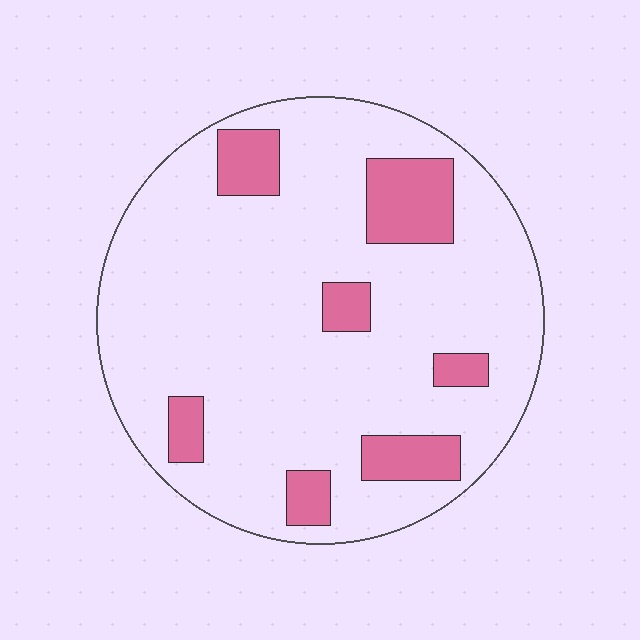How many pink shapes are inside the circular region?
7.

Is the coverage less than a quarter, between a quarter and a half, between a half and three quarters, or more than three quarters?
Less than a quarter.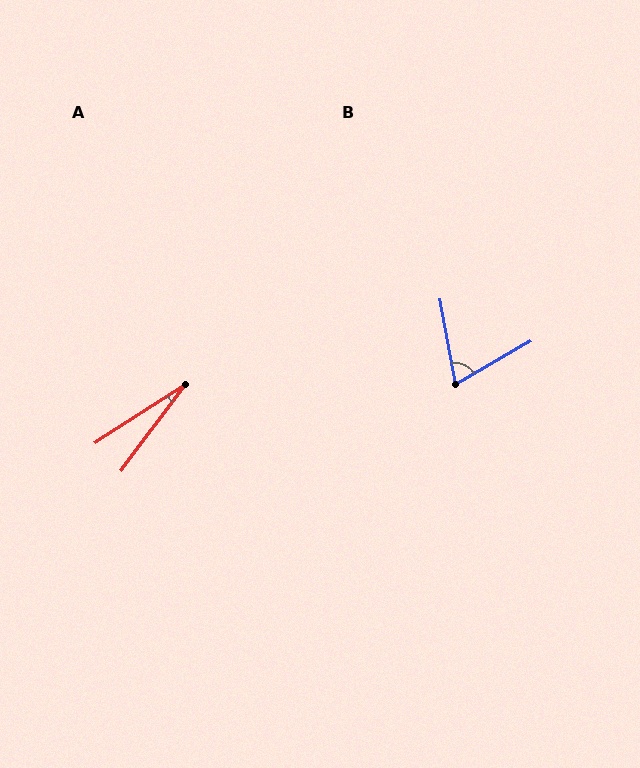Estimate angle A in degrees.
Approximately 20 degrees.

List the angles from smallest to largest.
A (20°), B (70°).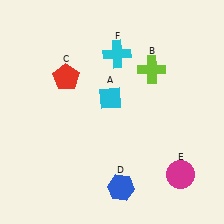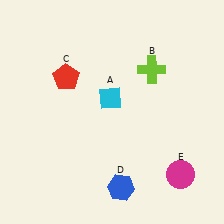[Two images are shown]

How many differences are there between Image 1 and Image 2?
There is 1 difference between the two images.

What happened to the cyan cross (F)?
The cyan cross (F) was removed in Image 2. It was in the top-right area of Image 1.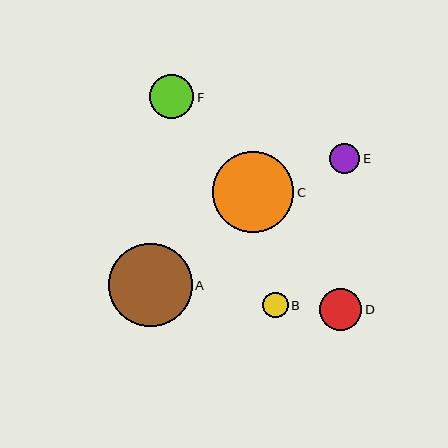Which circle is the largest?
Circle A is the largest with a size of approximately 83 pixels.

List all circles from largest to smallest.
From largest to smallest: A, C, F, D, E, B.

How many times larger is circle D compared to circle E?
Circle D is approximately 1.4 times the size of circle E.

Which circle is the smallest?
Circle B is the smallest with a size of approximately 25 pixels.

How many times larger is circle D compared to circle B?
Circle D is approximately 1.7 times the size of circle B.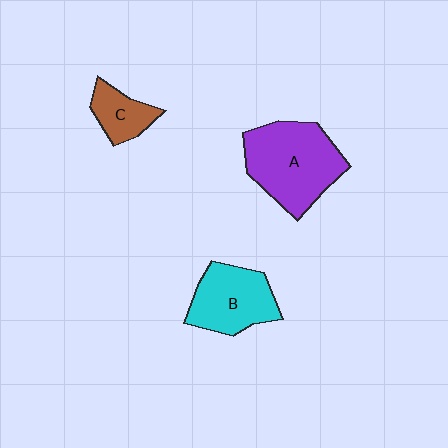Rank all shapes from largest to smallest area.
From largest to smallest: A (purple), B (cyan), C (brown).